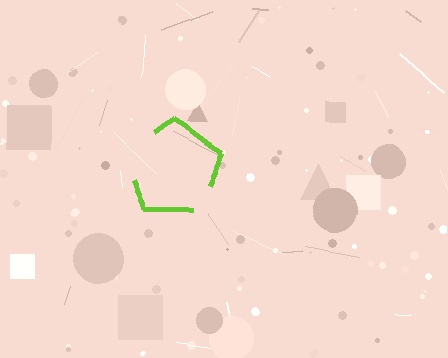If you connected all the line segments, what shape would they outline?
They would outline a pentagon.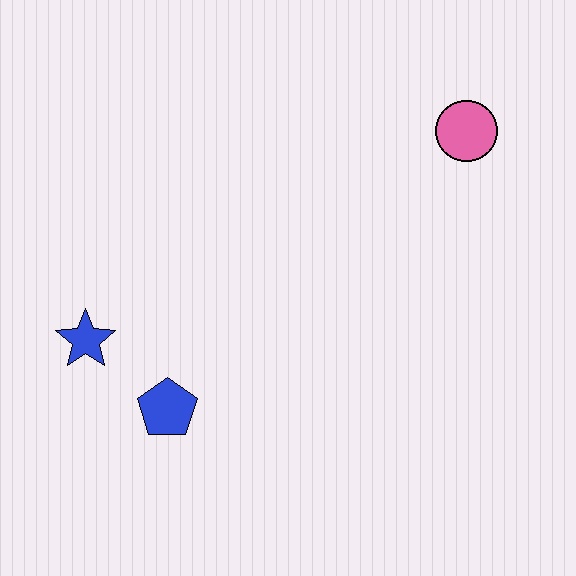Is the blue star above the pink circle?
No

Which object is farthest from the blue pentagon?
The pink circle is farthest from the blue pentagon.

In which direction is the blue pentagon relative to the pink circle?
The blue pentagon is to the left of the pink circle.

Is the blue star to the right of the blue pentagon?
No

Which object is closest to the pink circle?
The blue pentagon is closest to the pink circle.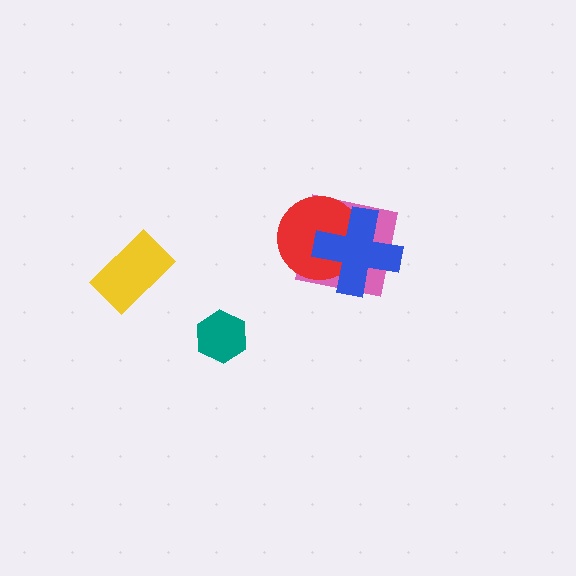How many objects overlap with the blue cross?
2 objects overlap with the blue cross.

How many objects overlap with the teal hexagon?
0 objects overlap with the teal hexagon.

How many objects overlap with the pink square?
2 objects overlap with the pink square.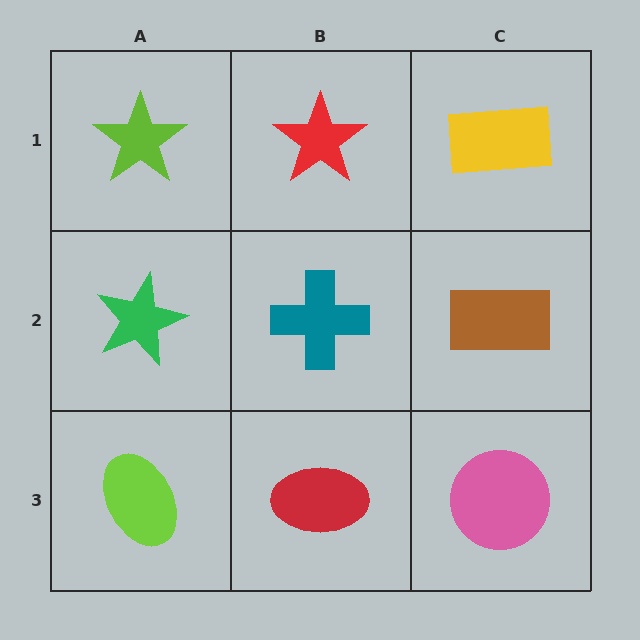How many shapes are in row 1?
3 shapes.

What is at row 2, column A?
A green star.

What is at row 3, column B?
A red ellipse.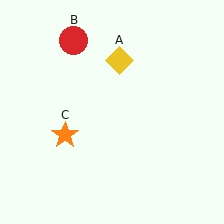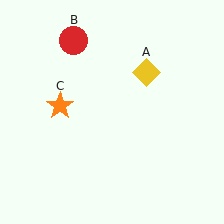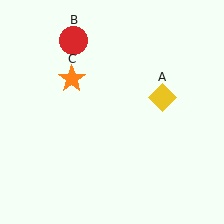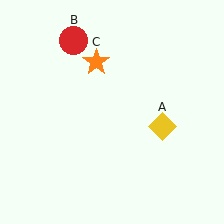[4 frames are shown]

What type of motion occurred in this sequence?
The yellow diamond (object A), orange star (object C) rotated clockwise around the center of the scene.